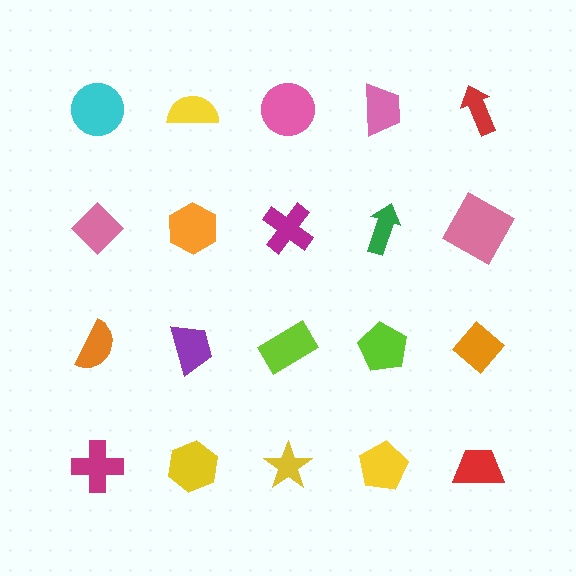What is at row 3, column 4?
A lime pentagon.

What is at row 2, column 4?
A green arrow.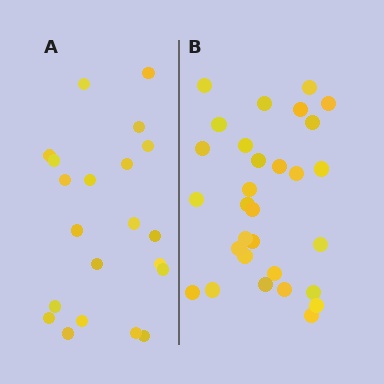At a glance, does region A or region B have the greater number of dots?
Region B (the right region) has more dots.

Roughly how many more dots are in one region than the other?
Region B has roughly 8 or so more dots than region A.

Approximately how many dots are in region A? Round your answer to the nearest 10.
About 20 dots. (The exact count is 21, which rounds to 20.)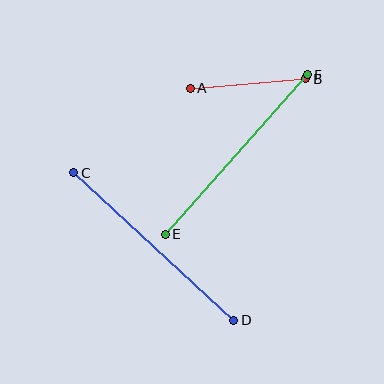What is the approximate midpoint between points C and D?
The midpoint is at approximately (154, 246) pixels.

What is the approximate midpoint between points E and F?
The midpoint is at approximately (236, 154) pixels.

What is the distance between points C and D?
The distance is approximately 218 pixels.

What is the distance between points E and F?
The distance is approximately 213 pixels.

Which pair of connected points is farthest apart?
Points C and D are farthest apart.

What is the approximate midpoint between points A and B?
The midpoint is at approximately (248, 83) pixels.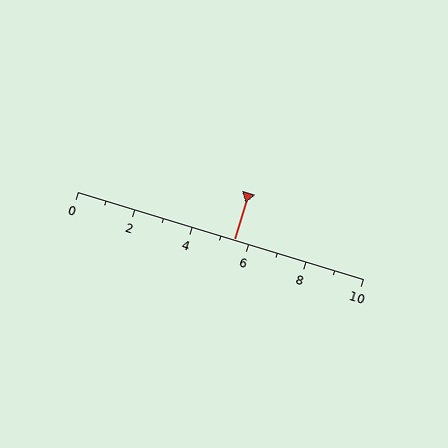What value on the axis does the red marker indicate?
The marker indicates approximately 5.5.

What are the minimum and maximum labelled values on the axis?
The axis runs from 0 to 10.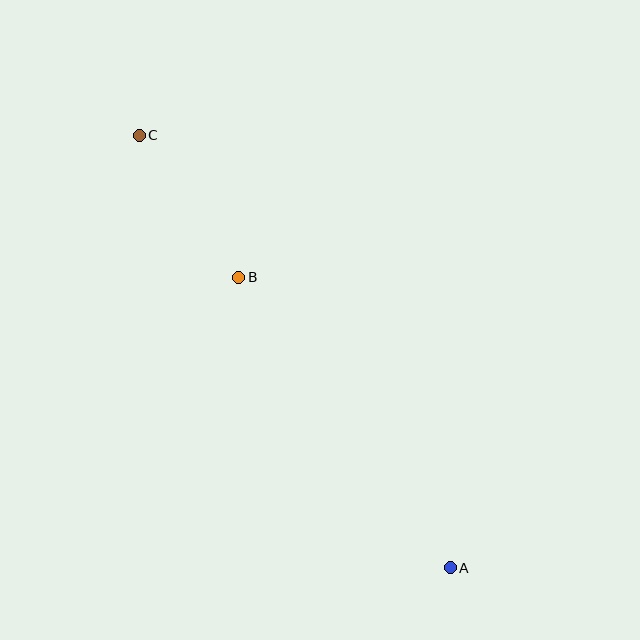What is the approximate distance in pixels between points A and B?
The distance between A and B is approximately 359 pixels.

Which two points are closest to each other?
Points B and C are closest to each other.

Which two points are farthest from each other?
Points A and C are farthest from each other.